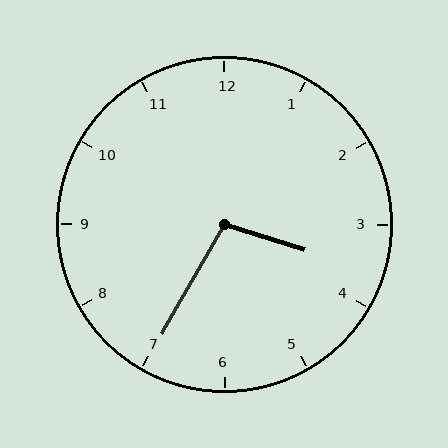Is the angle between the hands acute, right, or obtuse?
It is obtuse.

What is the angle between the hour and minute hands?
Approximately 102 degrees.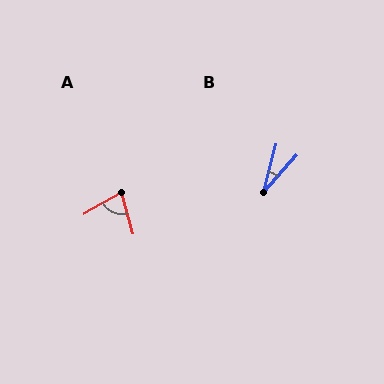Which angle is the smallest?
B, at approximately 27 degrees.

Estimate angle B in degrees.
Approximately 27 degrees.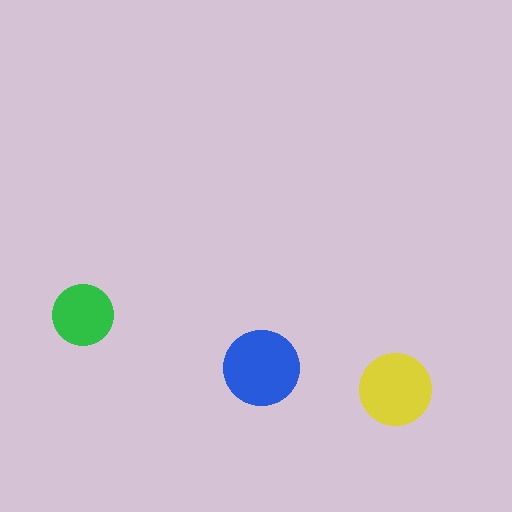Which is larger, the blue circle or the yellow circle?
The blue one.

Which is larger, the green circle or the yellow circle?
The yellow one.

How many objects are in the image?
There are 3 objects in the image.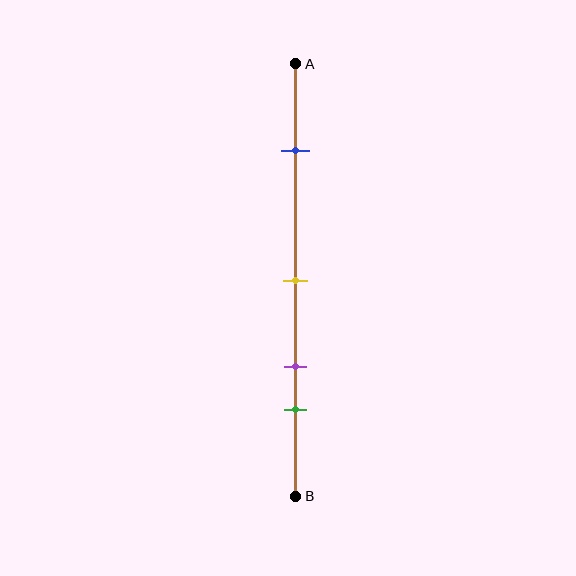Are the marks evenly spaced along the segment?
No, the marks are not evenly spaced.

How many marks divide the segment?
There are 4 marks dividing the segment.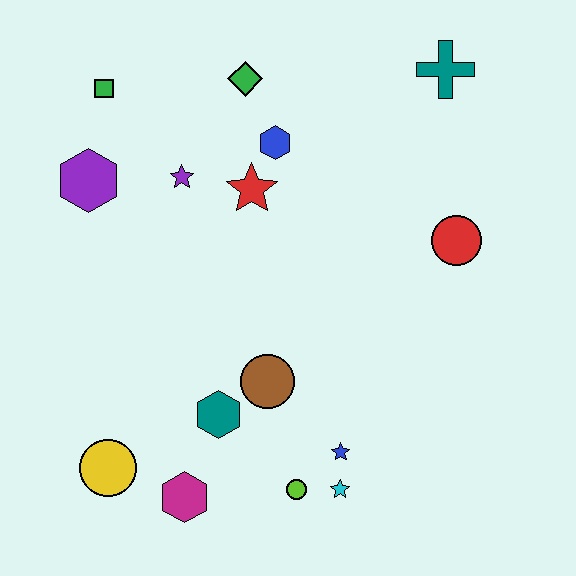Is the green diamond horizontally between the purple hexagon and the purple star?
No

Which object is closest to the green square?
The purple hexagon is closest to the green square.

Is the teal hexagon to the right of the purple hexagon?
Yes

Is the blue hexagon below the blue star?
No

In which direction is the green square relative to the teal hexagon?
The green square is above the teal hexagon.